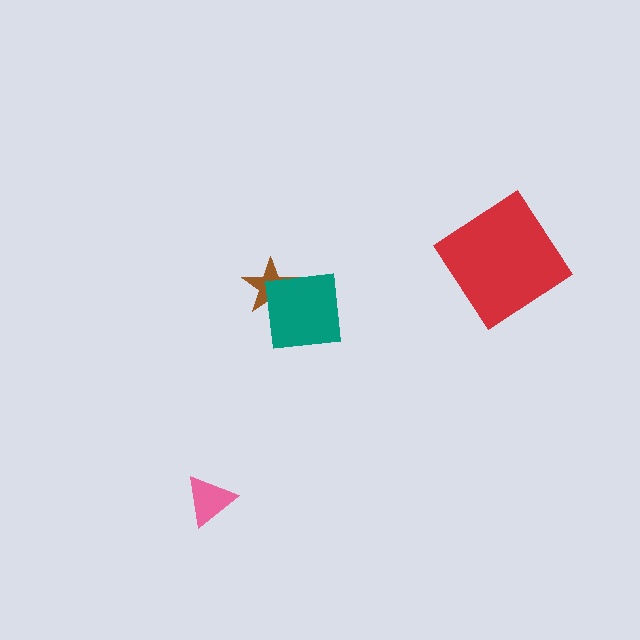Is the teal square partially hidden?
No, no other shape covers it.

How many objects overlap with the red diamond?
0 objects overlap with the red diamond.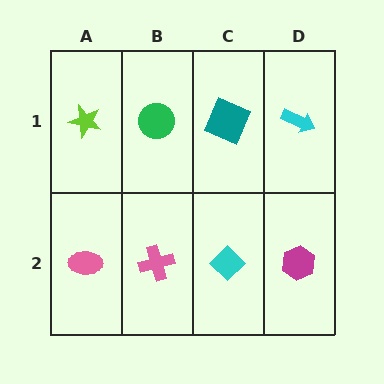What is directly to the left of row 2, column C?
A pink cross.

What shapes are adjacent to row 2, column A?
A lime star (row 1, column A), a pink cross (row 2, column B).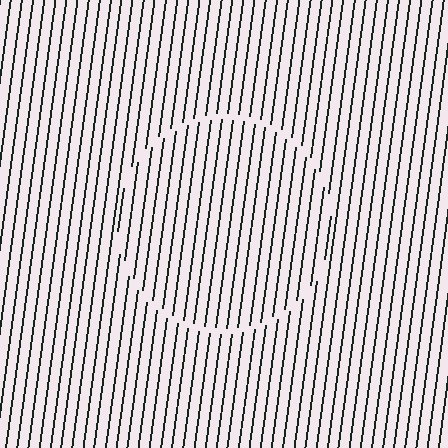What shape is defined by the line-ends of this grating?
An illusory circle. The interior of the shape contains the same grating, shifted by half a period — the contour is defined by the phase discontinuity where line-ends from the inner and outer gratings abut.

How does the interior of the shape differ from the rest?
The interior of the shape contains the same grating, shifted by half a period — the contour is defined by the phase discontinuity where line-ends from the inner and outer gratings abut.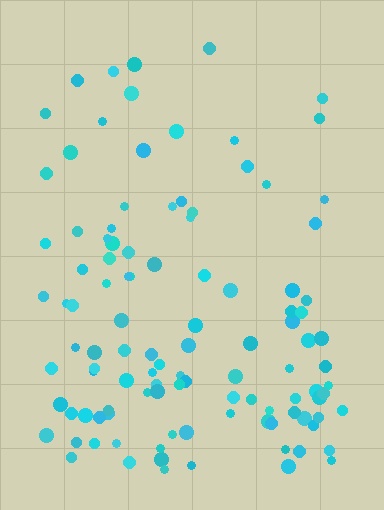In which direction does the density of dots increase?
From top to bottom, with the bottom side densest.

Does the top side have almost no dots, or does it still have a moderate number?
Still a moderate number, just noticeably fewer than the bottom.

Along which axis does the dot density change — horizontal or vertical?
Vertical.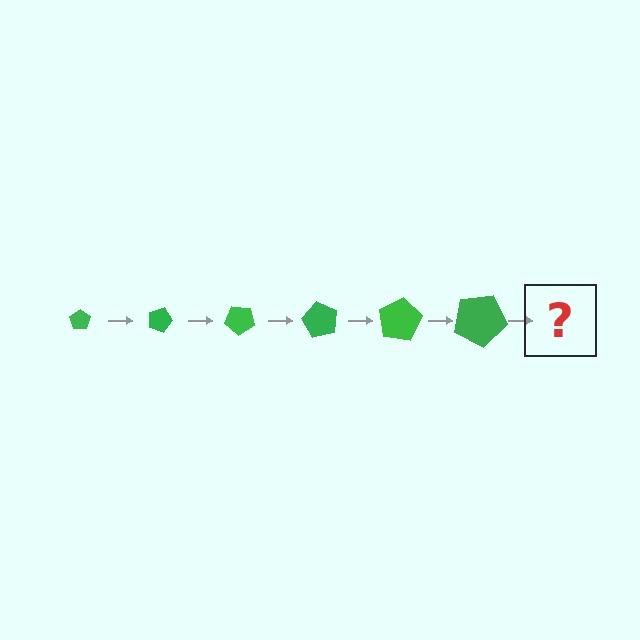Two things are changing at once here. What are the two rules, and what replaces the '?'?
The two rules are that the pentagon grows larger each step and it rotates 20 degrees each step. The '?' should be a pentagon, larger than the previous one and rotated 120 degrees from the start.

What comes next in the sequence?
The next element should be a pentagon, larger than the previous one and rotated 120 degrees from the start.